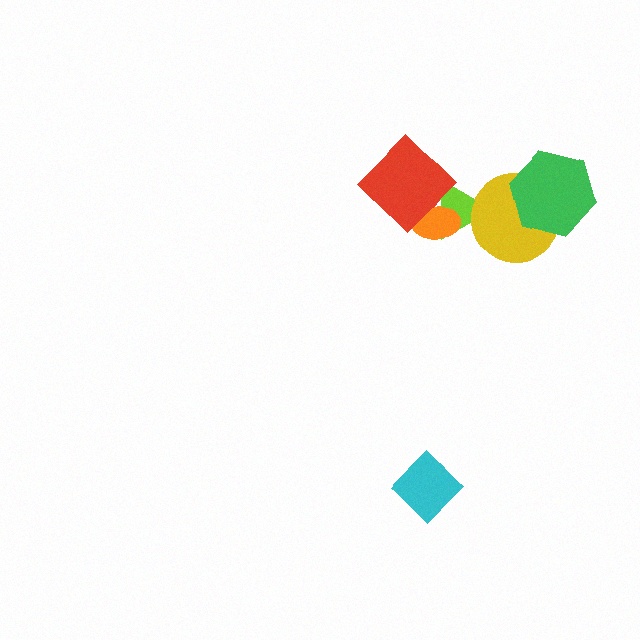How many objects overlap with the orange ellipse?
2 objects overlap with the orange ellipse.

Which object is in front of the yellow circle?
The green hexagon is in front of the yellow circle.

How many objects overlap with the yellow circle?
2 objects overlap with the yellow circle.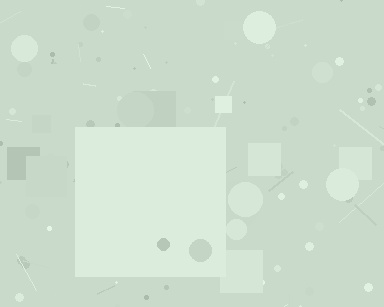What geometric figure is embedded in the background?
A square is embedded in the background.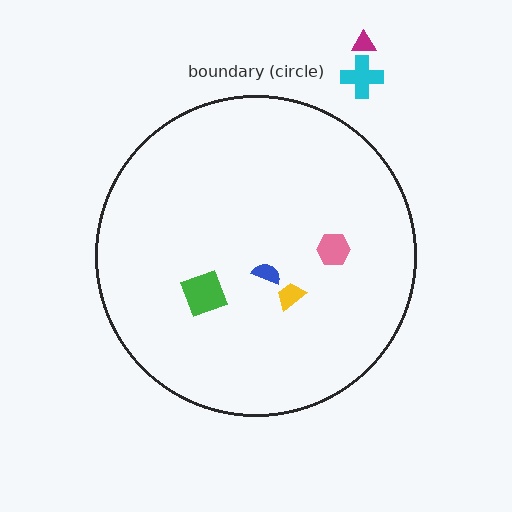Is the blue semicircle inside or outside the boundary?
Inside.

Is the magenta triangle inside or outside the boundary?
Outside.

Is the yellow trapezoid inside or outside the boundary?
Inside.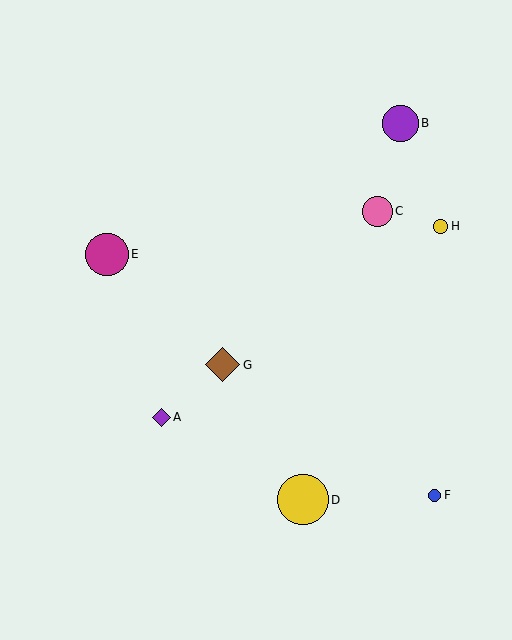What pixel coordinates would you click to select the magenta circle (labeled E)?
Click at (107, 254) to select the magenta circle E.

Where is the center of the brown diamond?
The center of the brown diamond is at (223, 365).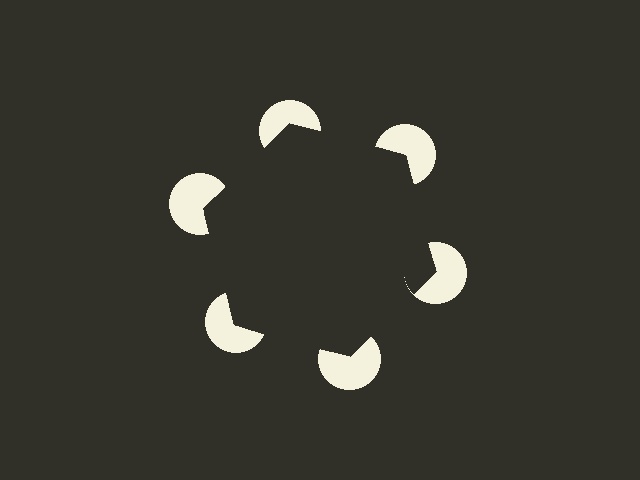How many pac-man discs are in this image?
There are 6 — one at each vertex of the illusory hexagon.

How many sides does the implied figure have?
6 sides.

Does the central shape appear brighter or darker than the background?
It typically appears slightly darker than the background, even though no actual brightness change is drawn.